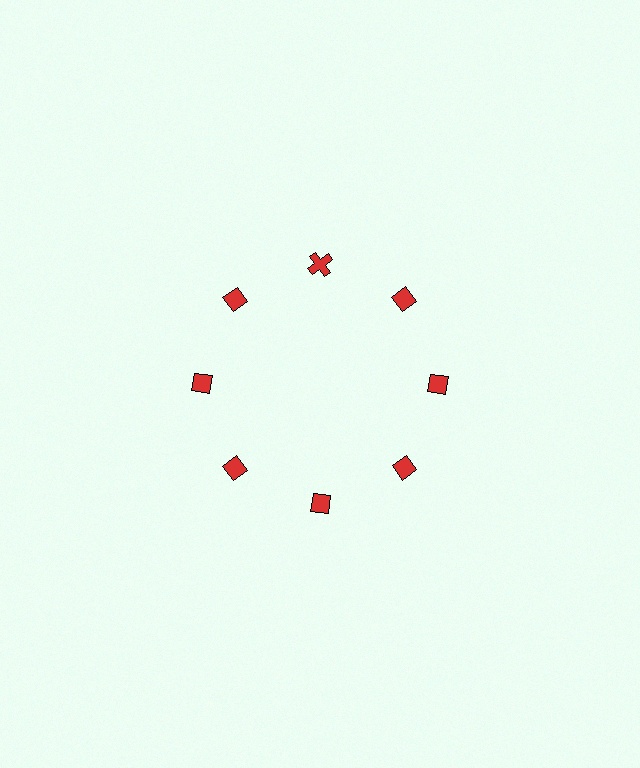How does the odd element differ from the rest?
It has a different shape: cross instead of diamond.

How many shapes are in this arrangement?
There are 8 shapes arranged in a ring pattern.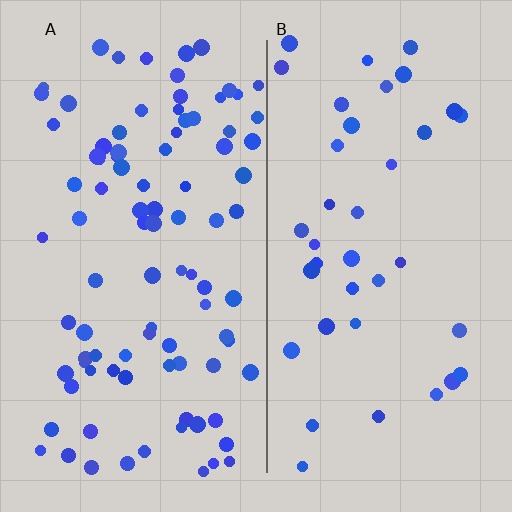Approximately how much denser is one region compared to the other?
Approximately 2.4× — region A over region B.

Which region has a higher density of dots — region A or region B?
A (the left).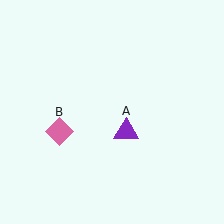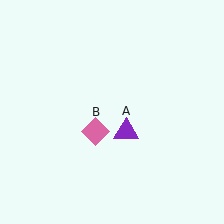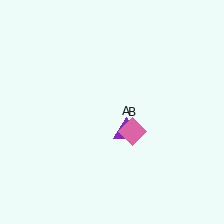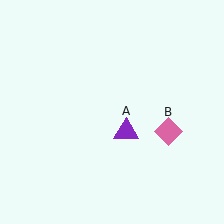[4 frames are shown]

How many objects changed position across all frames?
1 object changed position: pink diamond (object B).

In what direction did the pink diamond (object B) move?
The pink diamond (object B) moved right.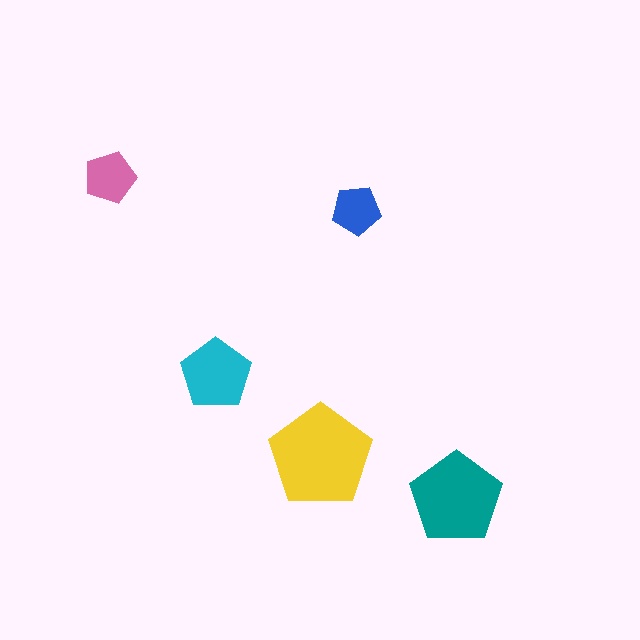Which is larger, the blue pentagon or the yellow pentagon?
The yellow one.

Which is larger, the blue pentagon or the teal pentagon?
The teal one.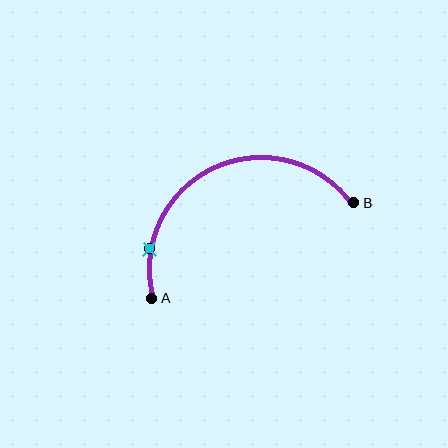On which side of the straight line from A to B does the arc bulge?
The arc bulges above the straight line connecting A and B.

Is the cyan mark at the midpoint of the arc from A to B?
No. The cyan mark lies on the arc but is closer to endpoint A. The arc midpoint would be at the point on the curve equidistant along the arc from both A and B.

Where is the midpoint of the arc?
The arc midpoint is the point on the curve farthest from the straight line joining A and B. It sits above that line.